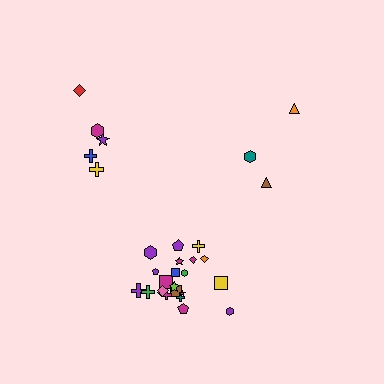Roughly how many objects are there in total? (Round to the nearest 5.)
Roughly 30 objects in total.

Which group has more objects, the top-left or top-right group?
The top-left group.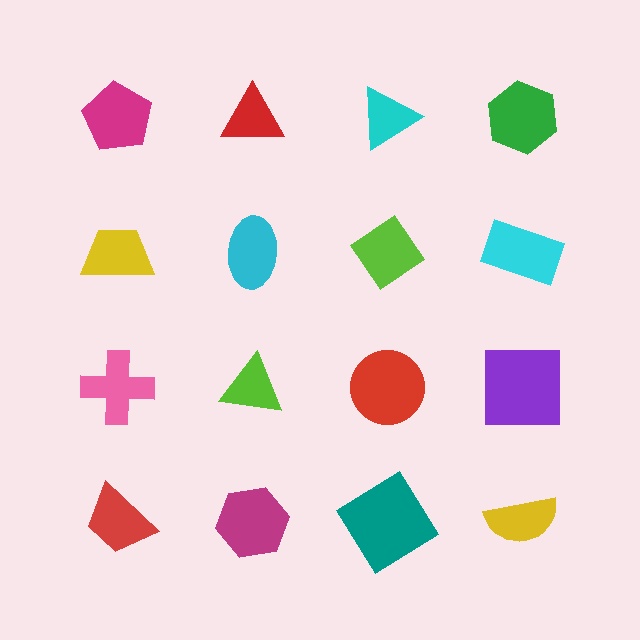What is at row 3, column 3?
A red circle.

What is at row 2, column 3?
A lime diamond.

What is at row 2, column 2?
A cyan ellipse.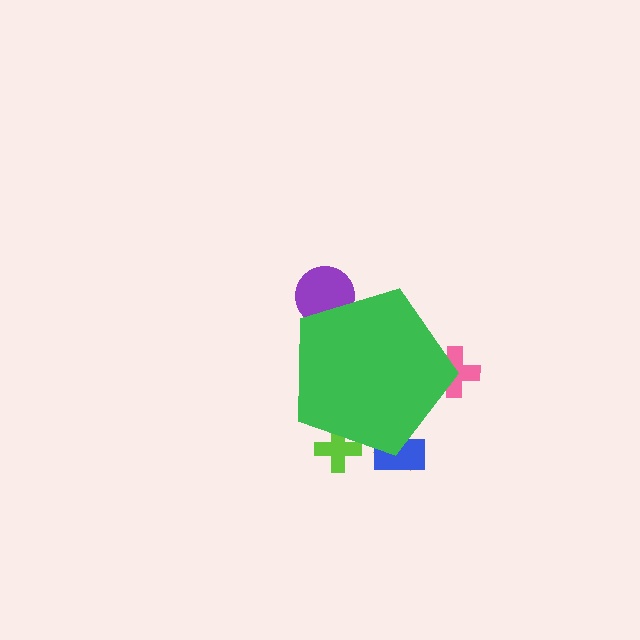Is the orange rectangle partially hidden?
Yes, the orange rectangle is partially hidden behind the green pentagon.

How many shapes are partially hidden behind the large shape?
6 shapes are partially hidden.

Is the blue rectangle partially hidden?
Yes, the blue rectangle is partially hidden behind the green pentagon.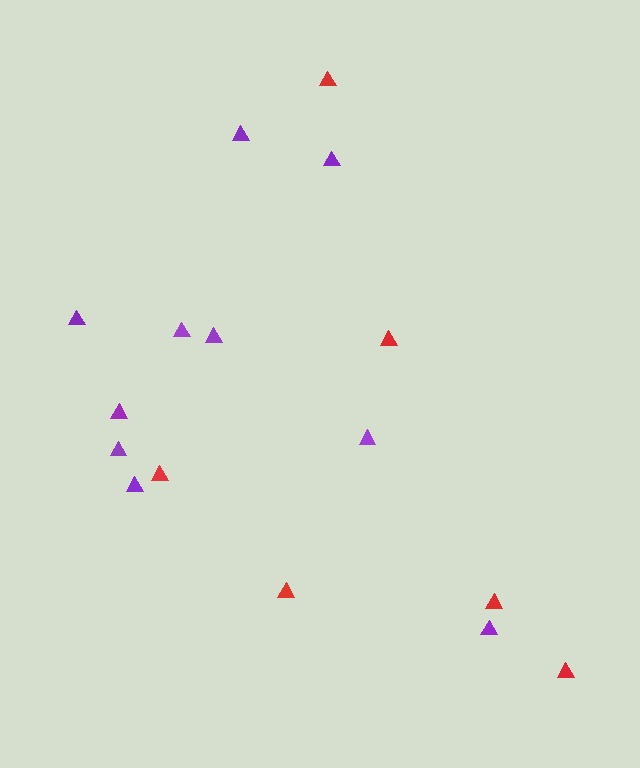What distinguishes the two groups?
There are 2 groups: one group of red triangles (6) and one group of purple triangles (10).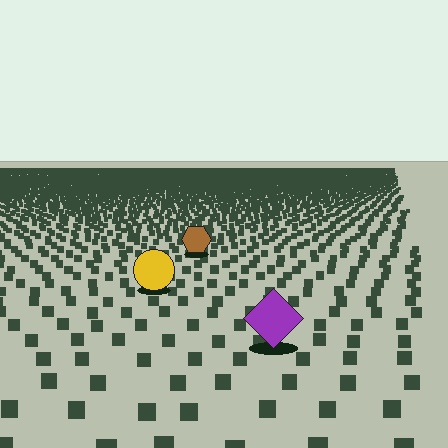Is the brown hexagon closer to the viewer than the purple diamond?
No. The purple diamond is closer — you can tell from the texture gradient: the ground texture is coarser near it.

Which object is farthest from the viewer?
The brown hexagon is farthest from the viewer. It appears smaller and the ground texture around it is denser.